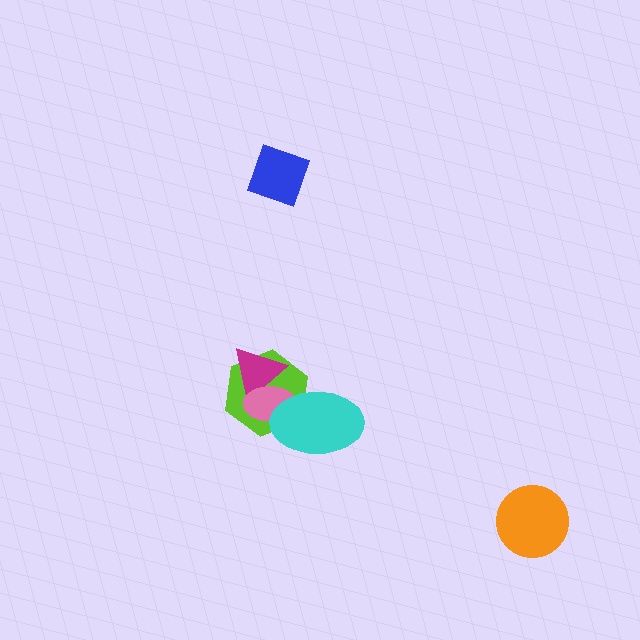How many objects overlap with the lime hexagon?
3 objects overlap with the lime hexagon.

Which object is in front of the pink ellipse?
The cyan ellipse is in front of the pink ellipse.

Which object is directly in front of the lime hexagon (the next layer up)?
The magenta triangle is directly in front of the lime hexagon.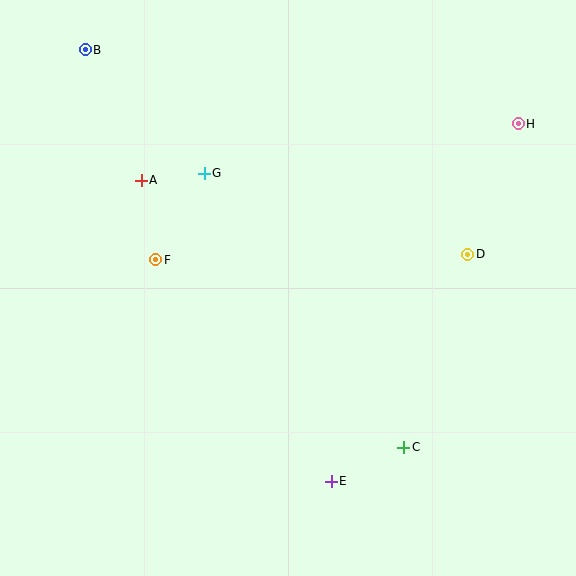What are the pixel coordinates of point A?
Point A is at (141, 180).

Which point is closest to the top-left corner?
Point B is closest to the top-left corner.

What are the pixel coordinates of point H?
Point H is at (518, 124).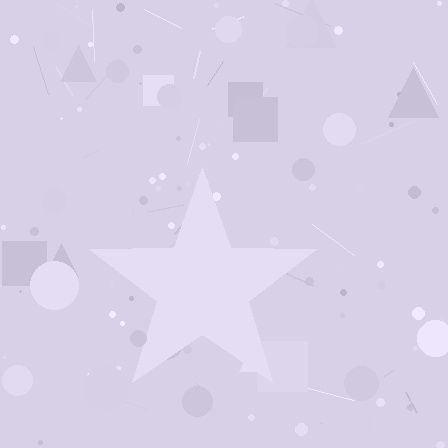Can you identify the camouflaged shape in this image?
The camouflaged shape is a star.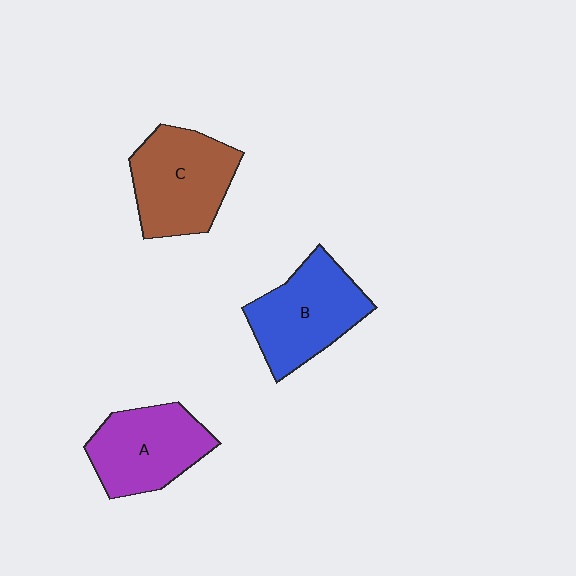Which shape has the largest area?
Shape C (brown).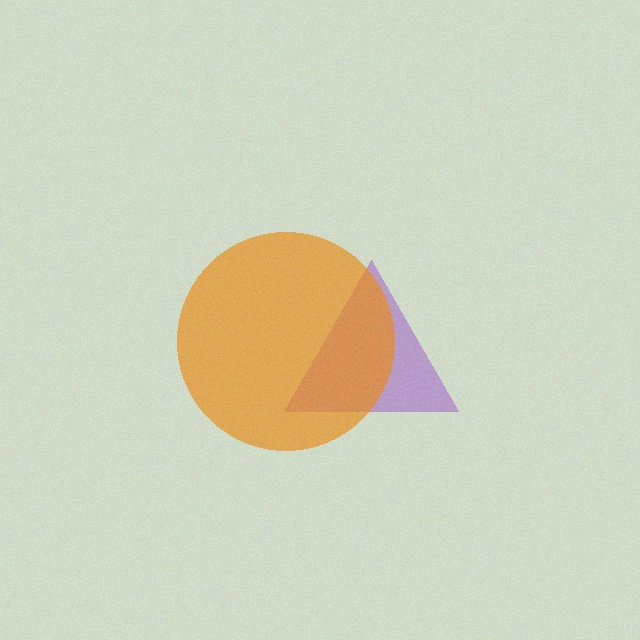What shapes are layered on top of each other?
The layered shapes are: a purple triangle, an orange circle.